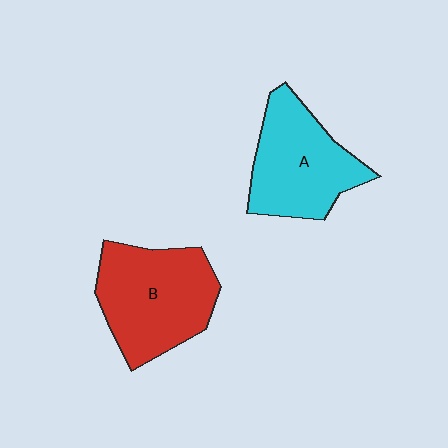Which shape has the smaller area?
Shape A (cyan).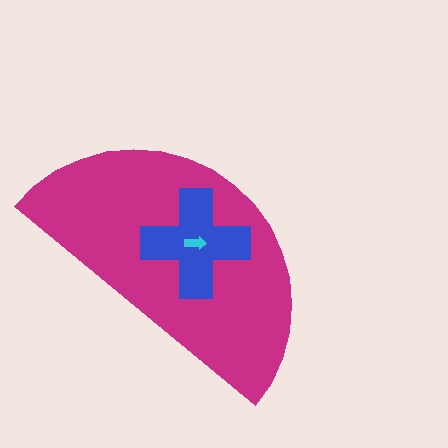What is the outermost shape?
The magenta semicircle.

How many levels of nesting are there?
3.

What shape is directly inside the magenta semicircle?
The blue cross.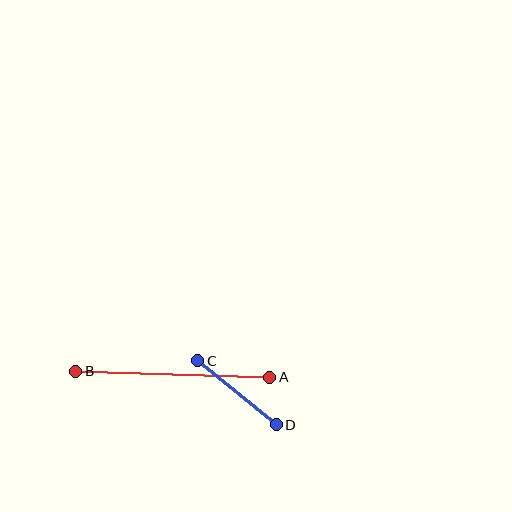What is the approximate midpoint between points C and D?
The midpoint is at approximately (237, 393) pixels.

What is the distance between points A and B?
The distance is approximately 194 pixels.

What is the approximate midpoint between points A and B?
The midpoint is at approximately (173, 374) pixels.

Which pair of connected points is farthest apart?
Points A and B are farthest apart.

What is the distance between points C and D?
The distance is approximately 101 pixels.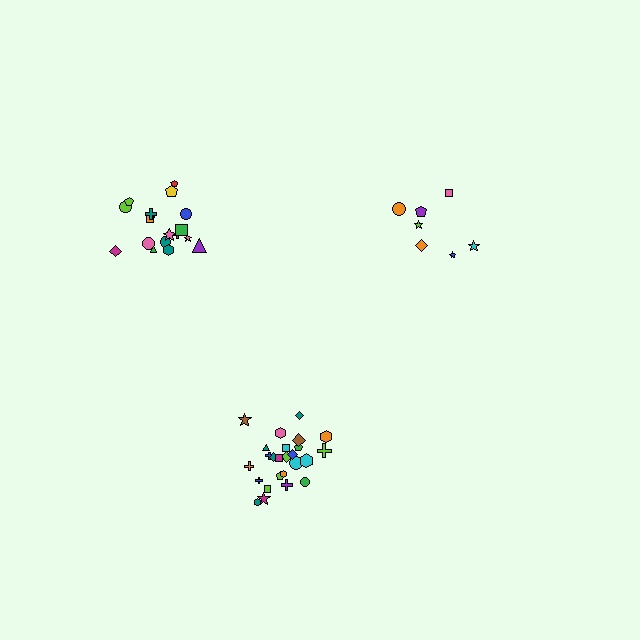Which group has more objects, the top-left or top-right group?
The top-left group.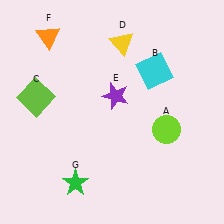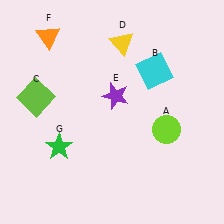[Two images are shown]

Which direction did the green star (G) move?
The green star (G) moved up.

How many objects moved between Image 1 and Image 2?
1 object moved between the two images.